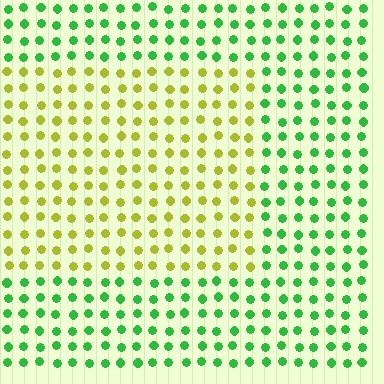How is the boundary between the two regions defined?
The boundary is defined purely by a slight shift in hue (about 59 degrees). Spacing, size, and orientation are identical on both sides.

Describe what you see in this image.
The image is filled with small green elements in a uniform arrangement. A rectangle-shaped region is visible where the elements are tinted to a slightly different hue, forming a subtle color boundary.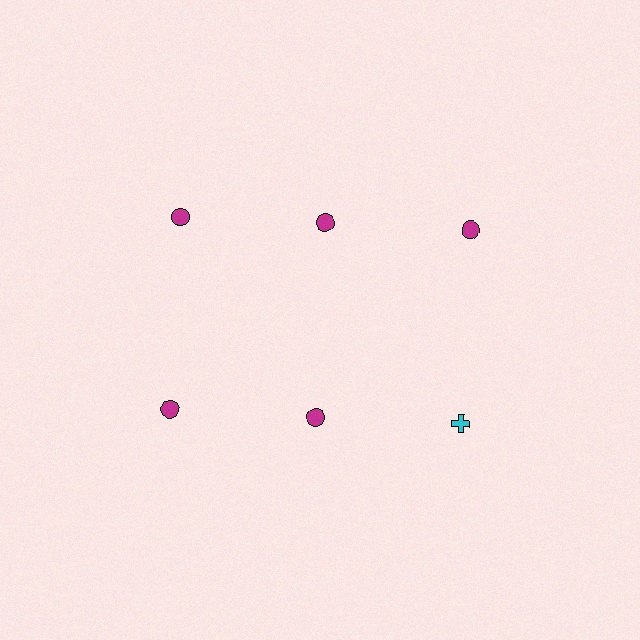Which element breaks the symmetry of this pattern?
The cyan cross in the second row, center column breaks the symmetry. All other shapes are magenta circles.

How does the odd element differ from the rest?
It differs in both color (cyan instead of magenta) and shape (cross instead of circle).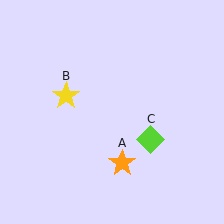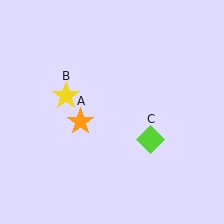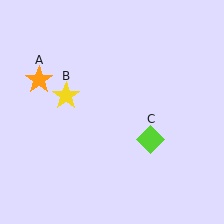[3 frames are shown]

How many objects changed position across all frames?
1 object changed position: orange star (object A).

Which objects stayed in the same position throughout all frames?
Yellow star (object B) and lime diamond (object C) remained stationary.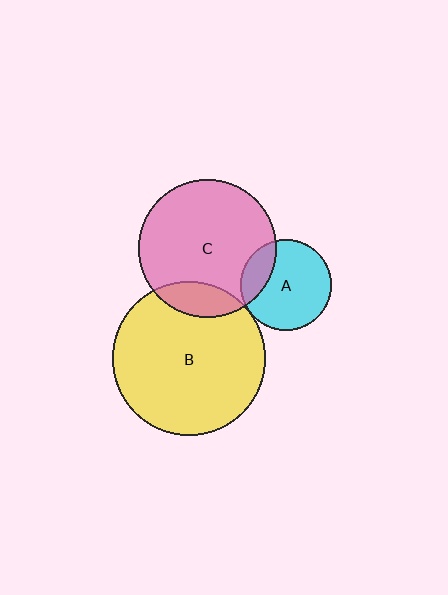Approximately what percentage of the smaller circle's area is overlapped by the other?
Approximately 20%.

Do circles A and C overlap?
Yes.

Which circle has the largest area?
Circle B (yellow).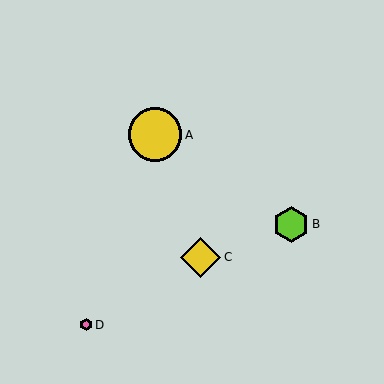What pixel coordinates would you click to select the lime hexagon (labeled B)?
Click at (291, 224) to select the lime hexagon B.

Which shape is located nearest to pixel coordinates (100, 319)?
The pink hexagon (labeled D) at (86, 325) is nearest to that location.